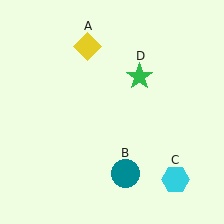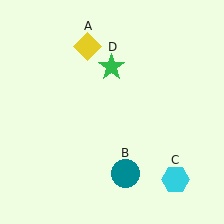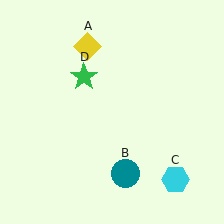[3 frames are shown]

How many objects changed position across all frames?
1 object changed position: green star (object D).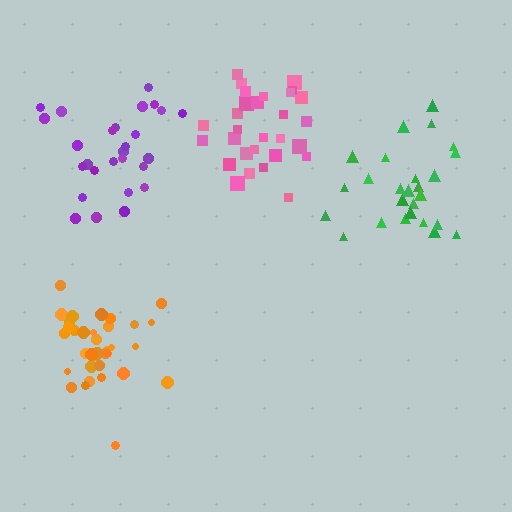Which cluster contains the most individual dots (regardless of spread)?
Orange (35).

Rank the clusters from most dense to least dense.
orange, pink, green, purple.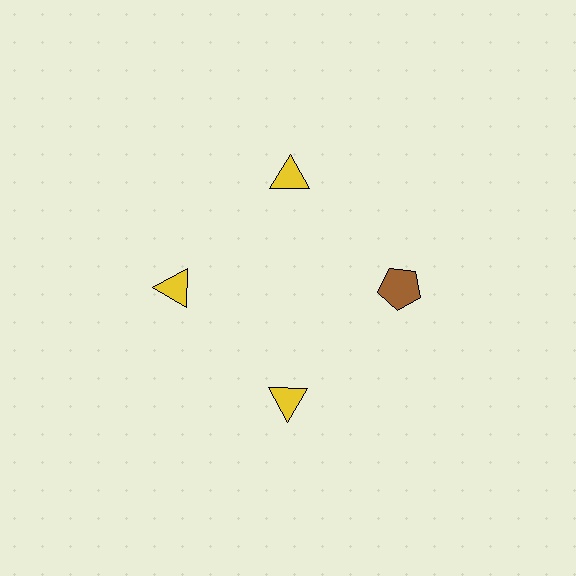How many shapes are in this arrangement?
There are 4 shapes arranged in a ring pattern.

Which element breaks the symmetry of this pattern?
The brown pentagon at roughly the 3 o'clock position breaks the symmetry. All other shapes are yellow triangles.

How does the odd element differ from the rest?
It differs in both color (brown instead of yellow) and shape (pentagon instead of triangle).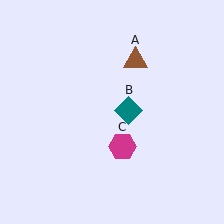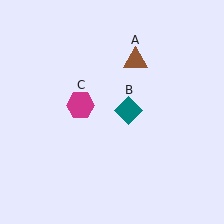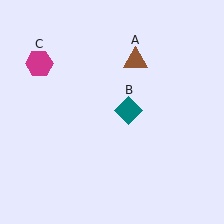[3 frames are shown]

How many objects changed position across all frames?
1 object changed position: magenta hexagon (object C).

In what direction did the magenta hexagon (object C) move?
The magenta hexagon (object C) moved up and to the left.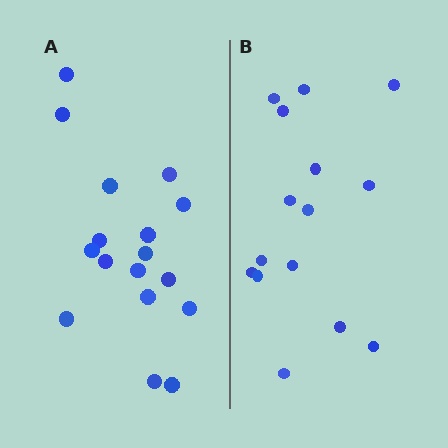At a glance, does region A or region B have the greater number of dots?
Region A (the left region) has more dots.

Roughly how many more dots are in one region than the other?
Region A has just a few more — roughly 2 or 3 more dots than region B.